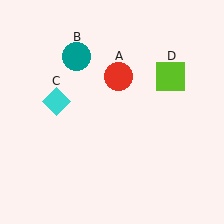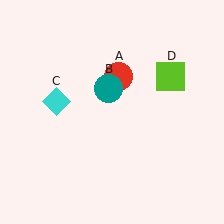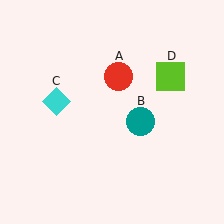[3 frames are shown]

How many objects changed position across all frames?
1 object changed position: teal circle (object B).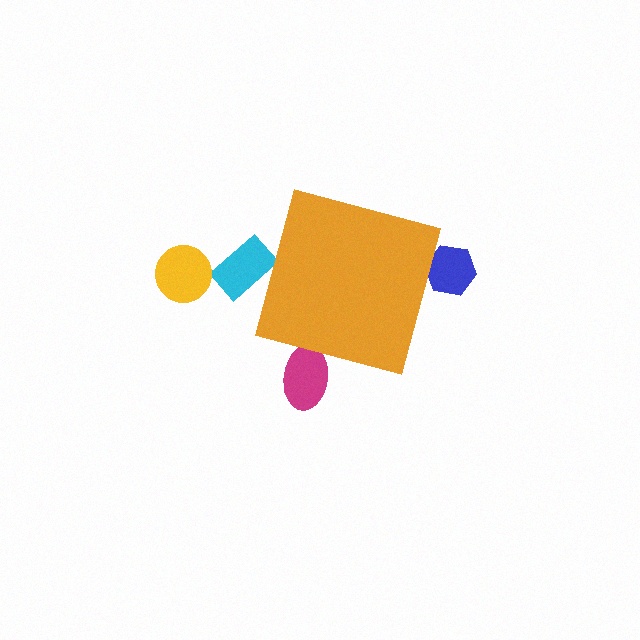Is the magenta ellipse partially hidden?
Yes, the magenta ellipse is partially hidden behind the orange square.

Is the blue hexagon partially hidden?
Yes, the blue hexagon is partially hidden behind the orange square.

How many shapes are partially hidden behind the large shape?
3 shapes are partially hidden.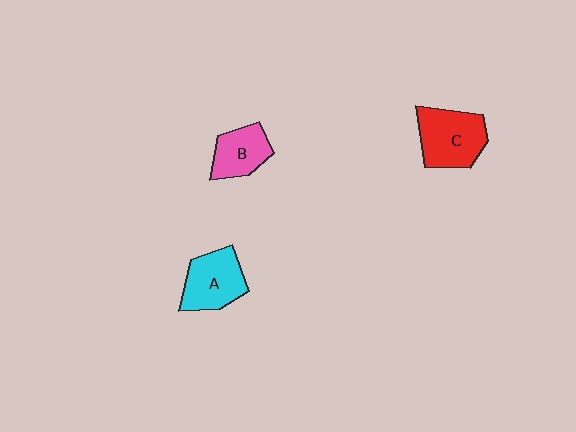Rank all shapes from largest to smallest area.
From largest to smallest: C (red), A (cyan), B (pink).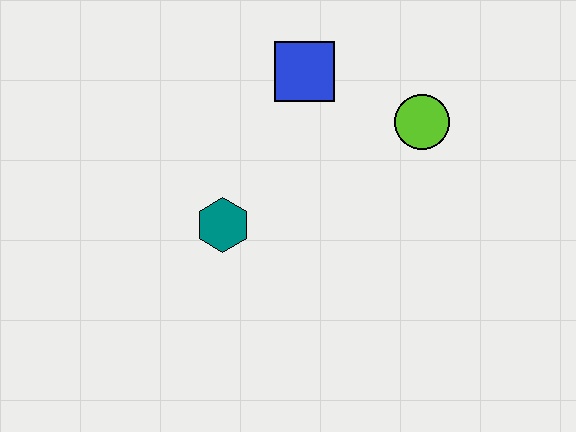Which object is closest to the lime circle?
The blue square is closest to the lime circle.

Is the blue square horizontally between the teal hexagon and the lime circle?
Yes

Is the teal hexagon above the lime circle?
No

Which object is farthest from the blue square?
The teal hexagon is farthest from the blue square.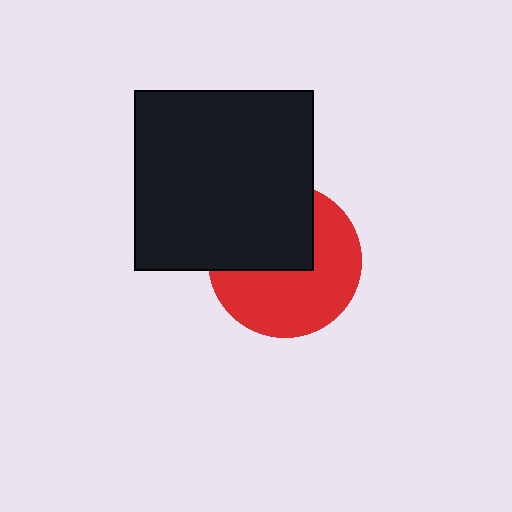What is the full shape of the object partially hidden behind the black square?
The partially hidden object is a red circle.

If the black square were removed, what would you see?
You would see the complete red circle.